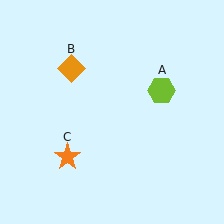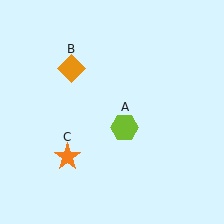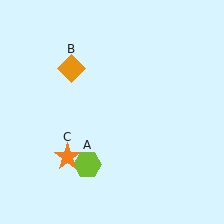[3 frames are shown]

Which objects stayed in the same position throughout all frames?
Orange diamond (object B) and orange star (object C) remained stationary.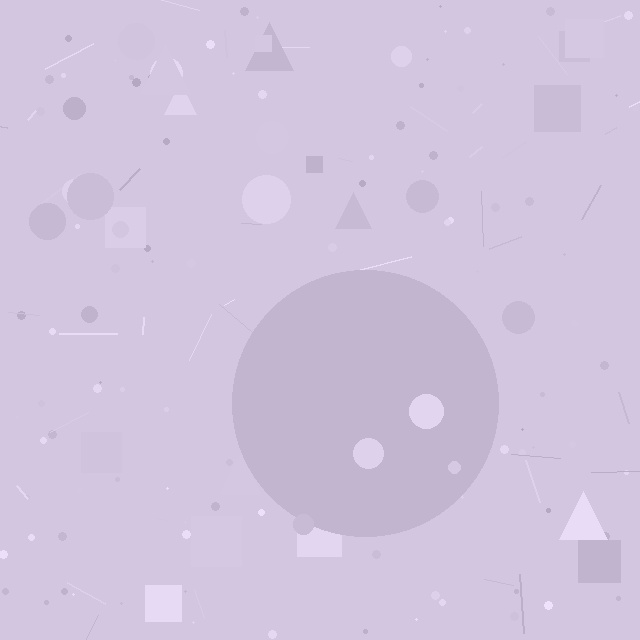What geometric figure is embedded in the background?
A circle is embedded in the background.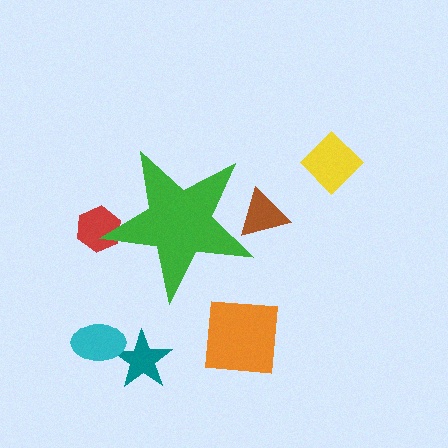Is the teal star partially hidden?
No, the teal star is fully visible.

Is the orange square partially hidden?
No, the orange square is fully visible.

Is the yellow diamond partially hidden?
No, the yellow diamond is fully visible.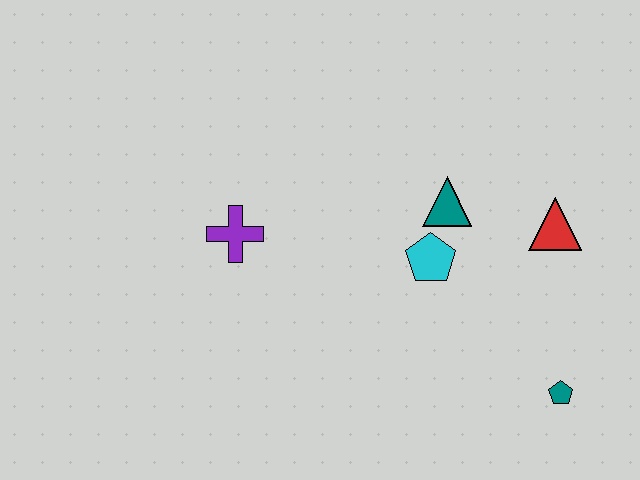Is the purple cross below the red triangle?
Yes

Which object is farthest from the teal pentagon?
The purple cross is farthest from the teal pentagon.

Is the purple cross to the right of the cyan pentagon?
No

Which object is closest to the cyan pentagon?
The teal triangle is closest to the cyan pentagon.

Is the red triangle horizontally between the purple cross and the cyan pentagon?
No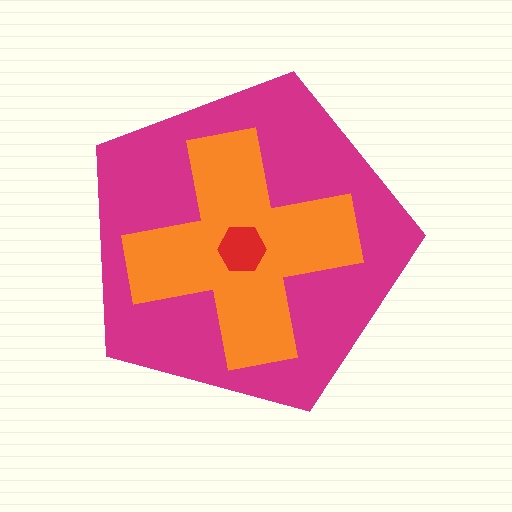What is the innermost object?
The red hexagon.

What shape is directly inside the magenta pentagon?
The orange cross.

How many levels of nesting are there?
3.